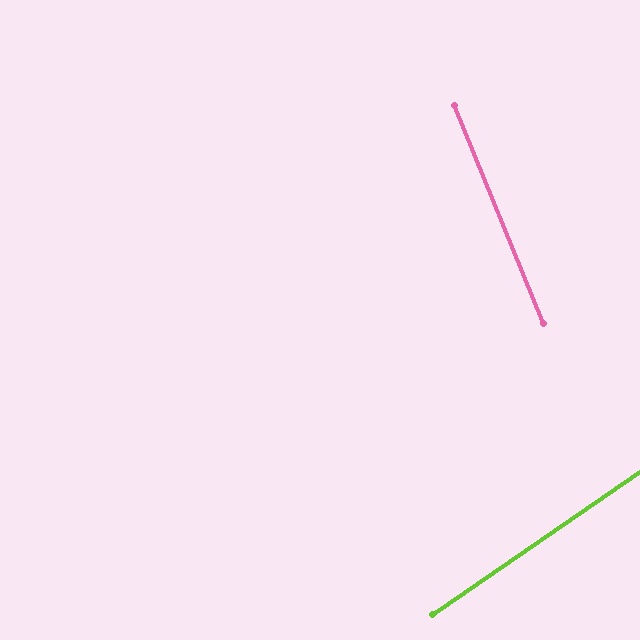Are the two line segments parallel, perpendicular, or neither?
Neither parallel nor perpendicular — they differ by about 78°.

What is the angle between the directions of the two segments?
Approximately 78 degrees.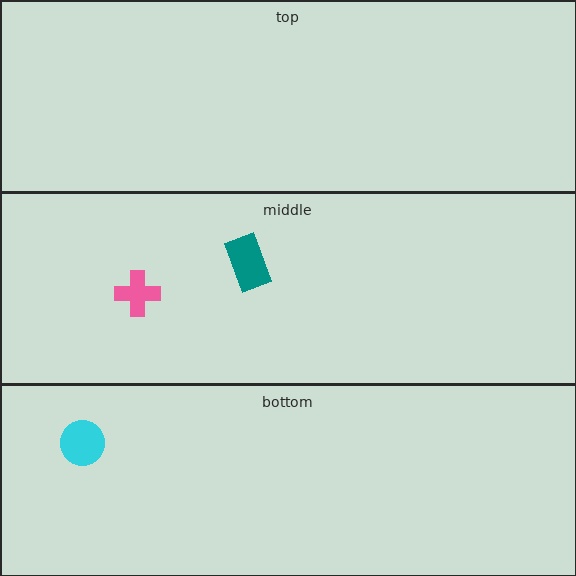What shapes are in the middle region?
The teal rectangle, the pink cross.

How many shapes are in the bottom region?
1.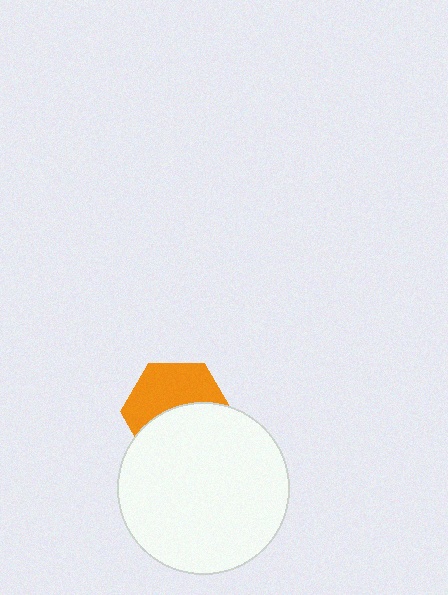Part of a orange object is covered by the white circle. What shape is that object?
It is a hexagon.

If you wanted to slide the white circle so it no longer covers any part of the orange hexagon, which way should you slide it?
Slide it down — that is the most direct way to separate the two shapes.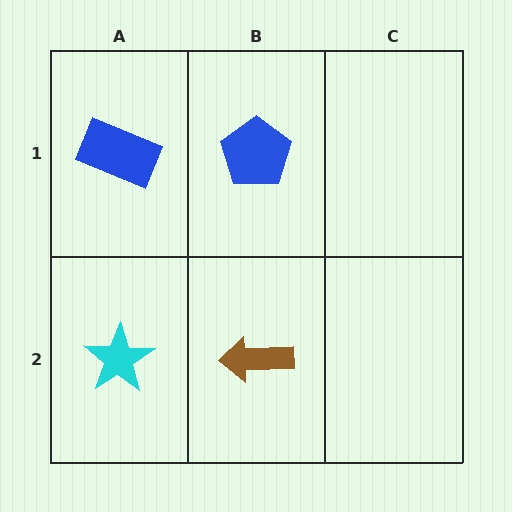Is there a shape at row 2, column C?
No, that cell is empty.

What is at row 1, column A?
A blue rectangle.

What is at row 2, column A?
A cyan star.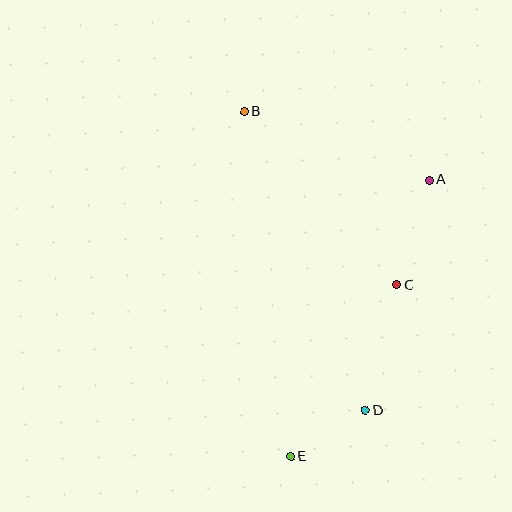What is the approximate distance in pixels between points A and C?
The distance between A and C is approximately 110 pixels.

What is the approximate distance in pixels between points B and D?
The distance between B and D is approximately 322 pixels.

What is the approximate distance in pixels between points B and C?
The distance between B and C is approximately 231 pixels.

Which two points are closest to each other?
Points D and E are closest to each other.